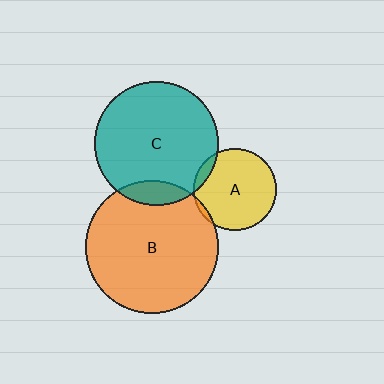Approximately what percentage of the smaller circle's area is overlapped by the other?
Approximately 5%.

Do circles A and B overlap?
Yes.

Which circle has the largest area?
Circle B (orange).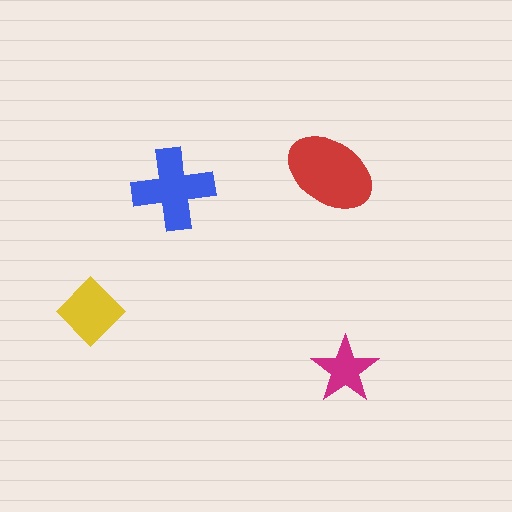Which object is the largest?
The red ellipse.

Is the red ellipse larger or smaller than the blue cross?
Larger.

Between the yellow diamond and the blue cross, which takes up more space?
The blue cross.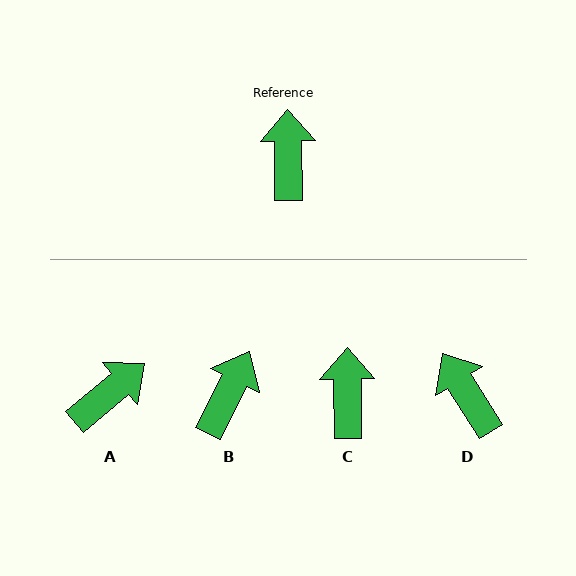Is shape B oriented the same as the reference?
No, it is off by about 27 degrees.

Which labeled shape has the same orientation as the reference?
C.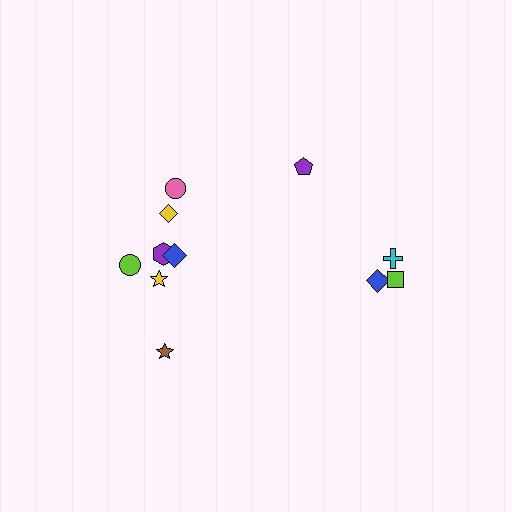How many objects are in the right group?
There are 4 objects.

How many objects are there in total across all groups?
There are 11 objects.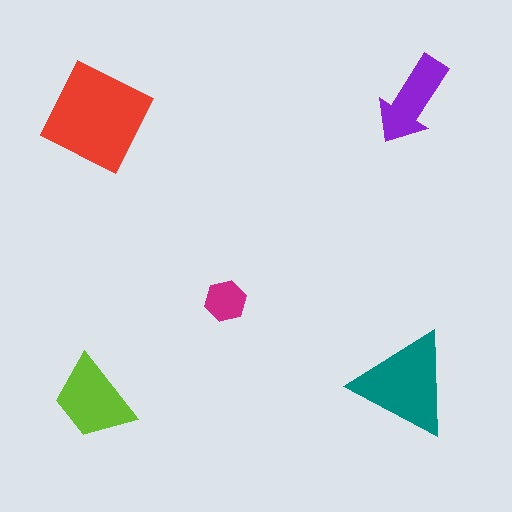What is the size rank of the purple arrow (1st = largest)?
4th.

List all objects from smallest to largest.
The magenta hexagon, the purple arrow, the lime trapezoid, the teal triangle, the red diamond.